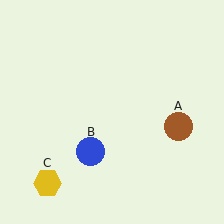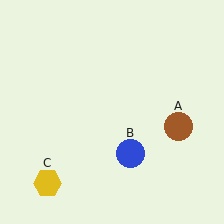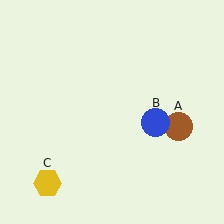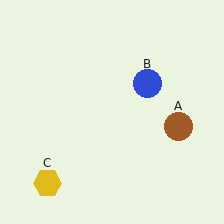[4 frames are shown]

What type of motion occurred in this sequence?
The blue circle (object B) rotated counterclockwise around the center of the scene.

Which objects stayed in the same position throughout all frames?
Brown circle (object A) and yellow hexagon (object C) remained stationary.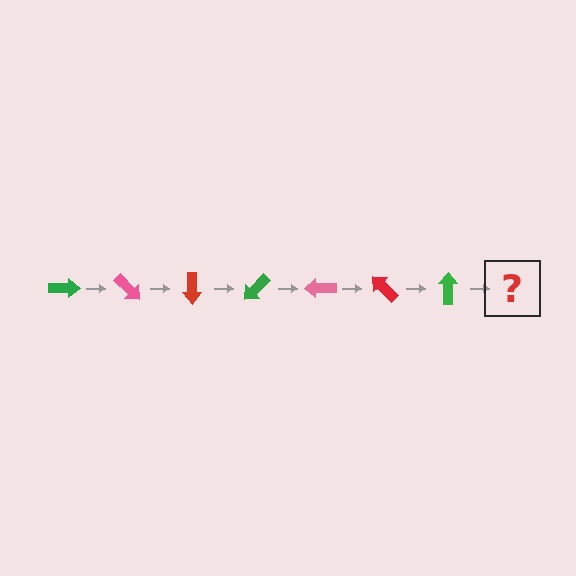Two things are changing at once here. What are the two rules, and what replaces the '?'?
The two rules are that it rotates 45 degrees each step and the color cycles through green, pink, and red. The '?' should be a pink arrow, rotated 315 degrees from the start.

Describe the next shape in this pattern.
It should be a pink arrow, rotated 315 degrees from the start.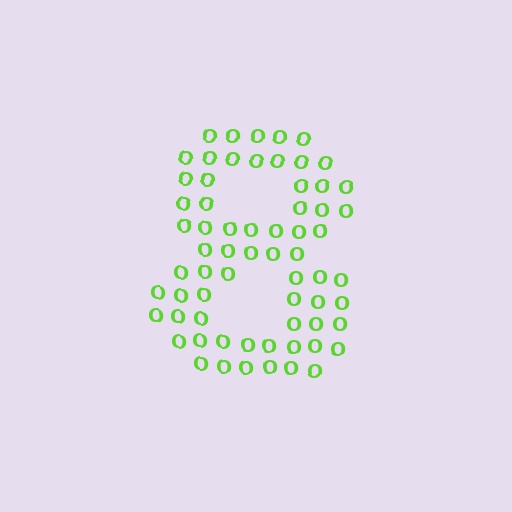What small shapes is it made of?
It is made of small letter O's.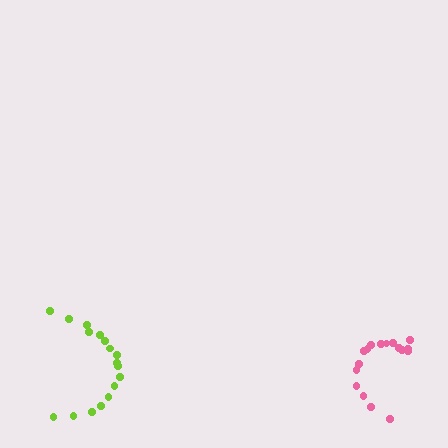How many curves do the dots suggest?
There are 2 distinct paths.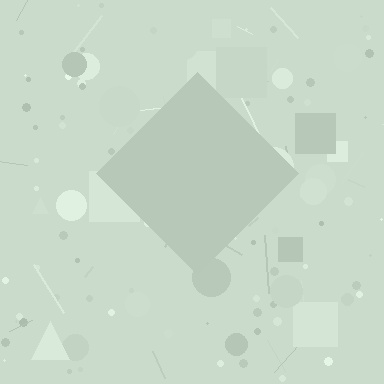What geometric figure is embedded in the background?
A diamond is embedded in the background.